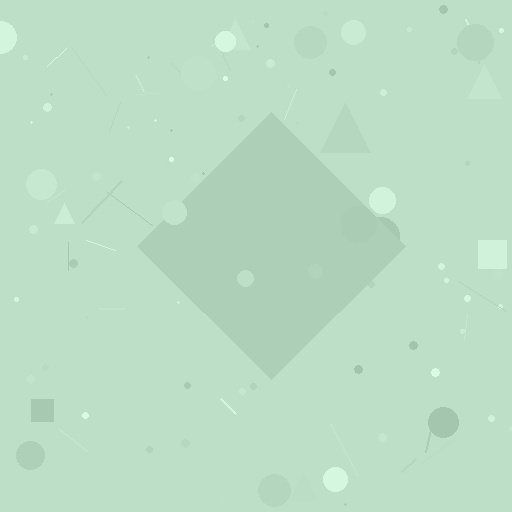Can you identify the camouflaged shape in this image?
The camouflaged shape is a diamond.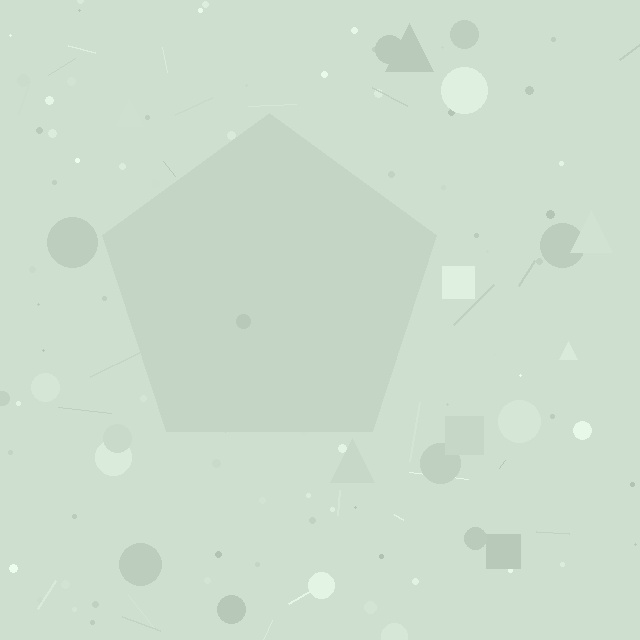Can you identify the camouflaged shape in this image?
The camouflaged shape is a pentagon.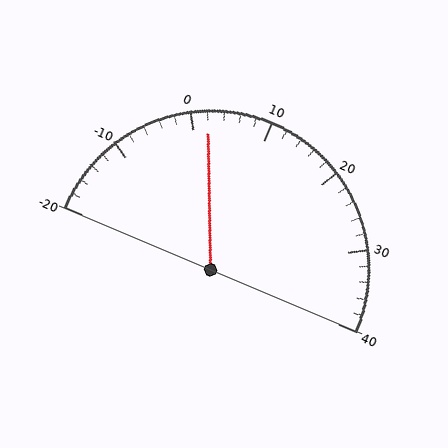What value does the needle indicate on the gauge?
The needle indicates approximately 2.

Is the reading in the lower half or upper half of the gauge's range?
The reading is in the lower half of the range (-20 to 40).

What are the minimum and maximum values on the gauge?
The gauge ranges from -20 to 40.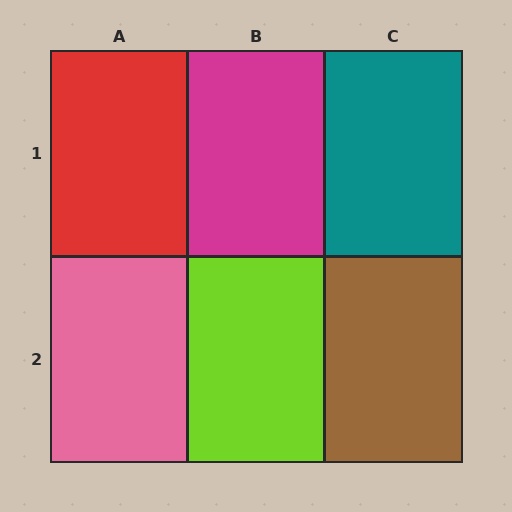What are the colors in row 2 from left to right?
Pink, lime, brown.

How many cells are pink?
1 cell is pink.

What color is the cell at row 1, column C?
Teal.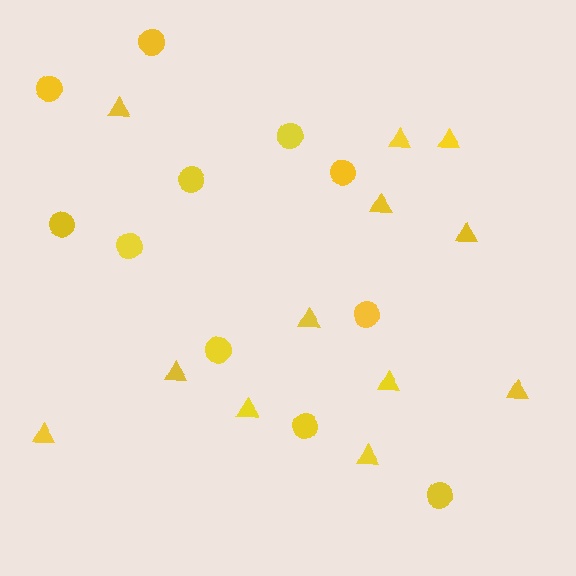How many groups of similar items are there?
There are 2 groups: one group of triangles (12) and one group of circles (11).